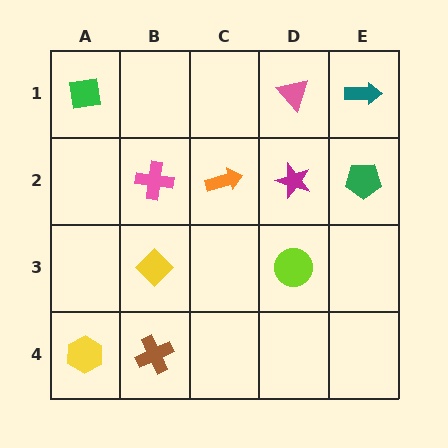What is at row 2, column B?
A pink cross.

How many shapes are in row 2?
4 shapes.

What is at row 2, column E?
A green pentagon.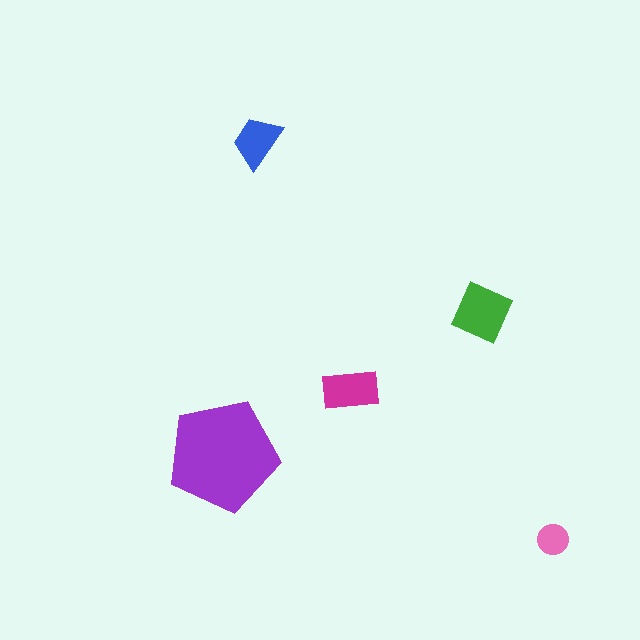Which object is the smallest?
The pink circle.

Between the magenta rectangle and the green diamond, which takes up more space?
The green diamond.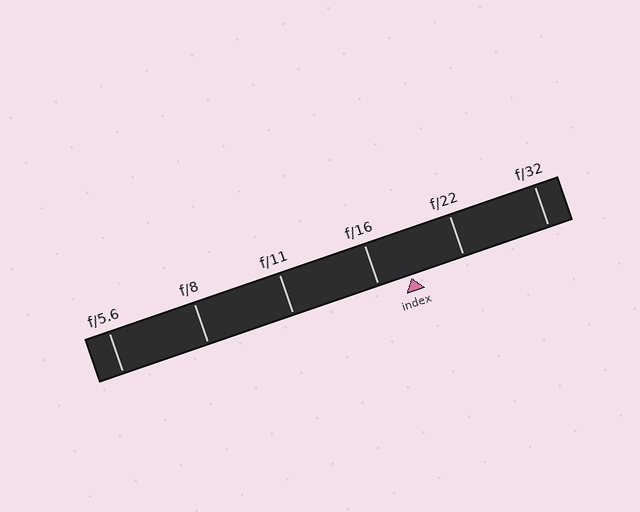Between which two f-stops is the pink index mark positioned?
The index mark is between f/16 and f/22.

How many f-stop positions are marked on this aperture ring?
There are 6 f-stop positions marked.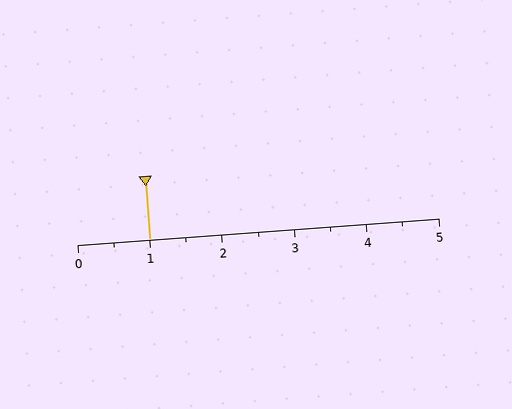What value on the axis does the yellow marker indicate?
The marker indicates approximately 1.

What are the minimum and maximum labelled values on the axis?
The axis runs from 0 to 5.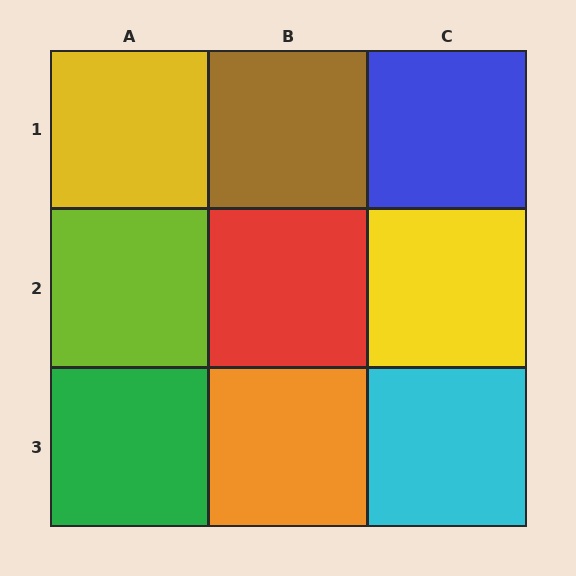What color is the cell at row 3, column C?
Cyan.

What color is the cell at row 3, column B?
Orange.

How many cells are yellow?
2 cells are yellow.